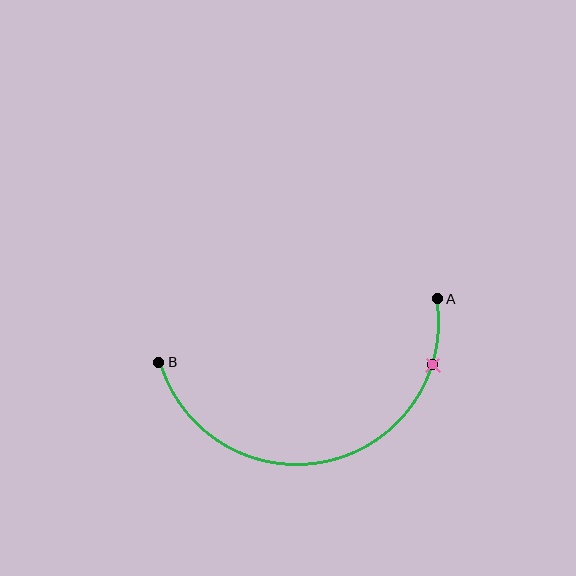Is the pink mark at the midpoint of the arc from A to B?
No. The pink mark lies on the arc but is closer to endpoint A. The arc midpoint would be at the point on the curve equidistant along the arc from both A and B.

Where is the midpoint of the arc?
The arc midpoint is the point on the curve farthest from the straight line joining A and B. It sits below that line.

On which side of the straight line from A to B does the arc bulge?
The arc bulges below the straight line connecting A and B.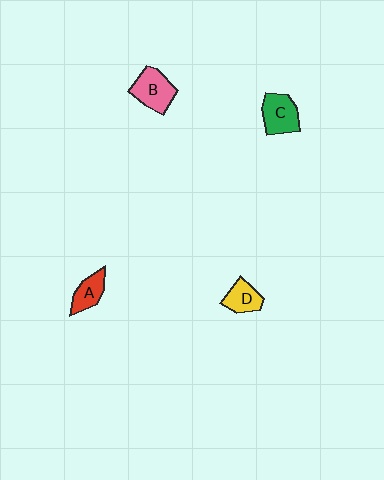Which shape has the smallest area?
Shape A (red).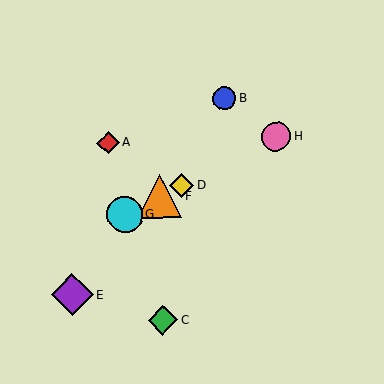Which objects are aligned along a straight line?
Objects D, F, G, H are aligned along a straight line.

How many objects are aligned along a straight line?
4 objects (D, F, G, H) are aligned along a straight line.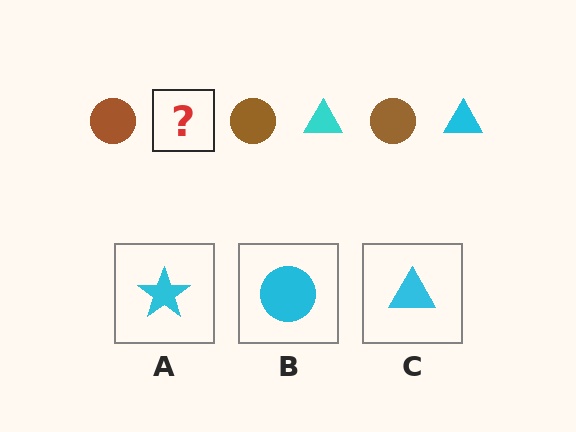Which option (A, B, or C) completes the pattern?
C.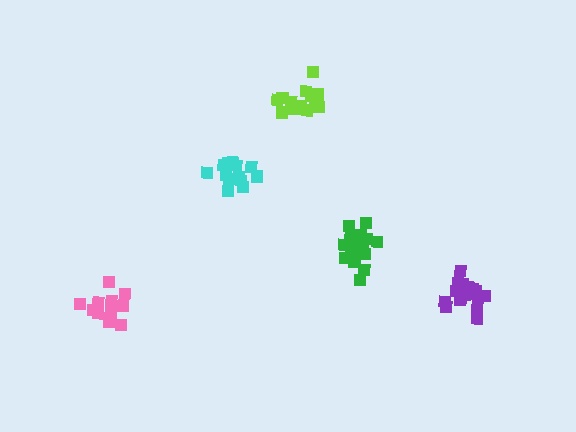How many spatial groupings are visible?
There are 5 spatial groupings.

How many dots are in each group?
Group 1: 13 dots, Group 2: 18 dots, Group 3: 15 dots, Group 4: 18 dots, Group 5: 19 dots (83 total).